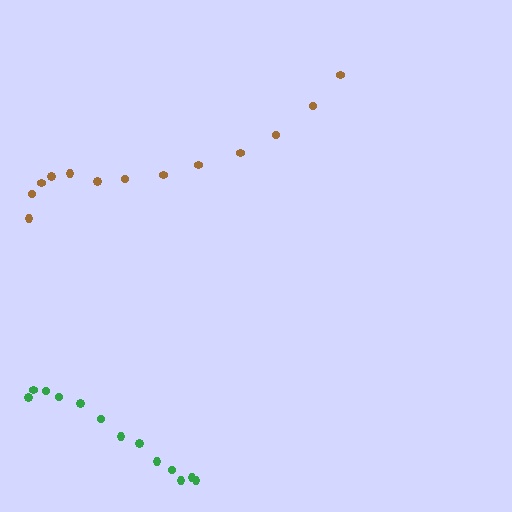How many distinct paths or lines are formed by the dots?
There are 2 distinct paths.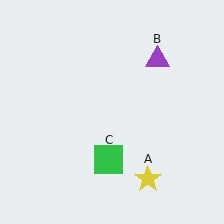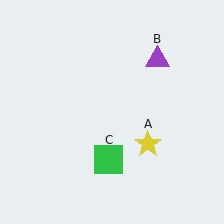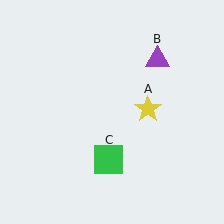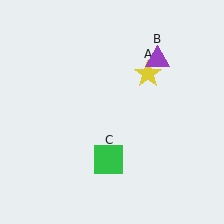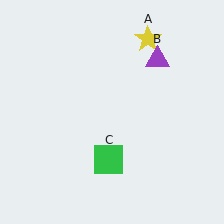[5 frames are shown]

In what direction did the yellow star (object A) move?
The yellow star (object A) moved up.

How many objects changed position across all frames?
1 object changed position: yellow star (object A).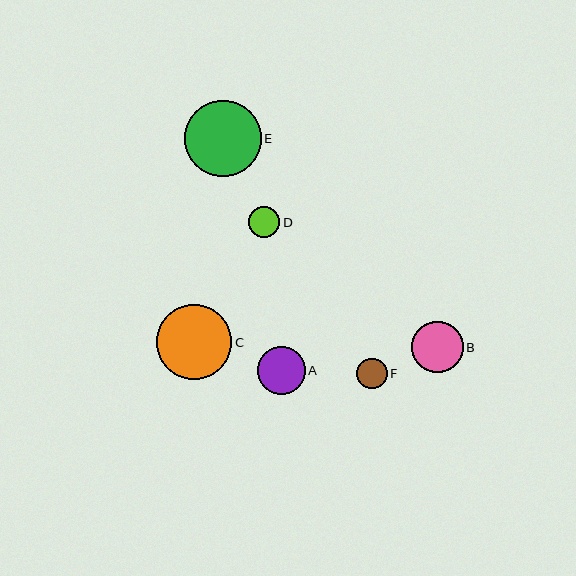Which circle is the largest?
Circle E is the largest with a size of approximately 76 pixels.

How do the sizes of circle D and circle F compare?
Circle D and circle F are approximately the same size.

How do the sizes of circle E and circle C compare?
Circle E and circle C are approximately the same size.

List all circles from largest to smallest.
From largest to smallest: E, C, B, A, D, F.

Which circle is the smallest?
Circle F is the smallest with a size of approximately 31 pixels.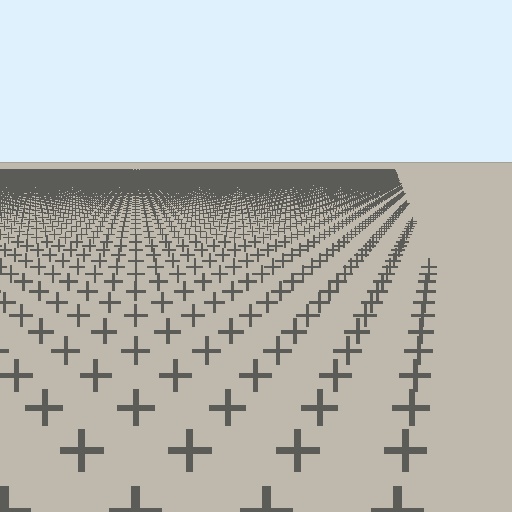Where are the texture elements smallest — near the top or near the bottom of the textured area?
Near the top.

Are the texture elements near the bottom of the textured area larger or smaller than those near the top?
Larger. Near the bottom, elements are closer to the viewer and appear at a bigger on-screen size.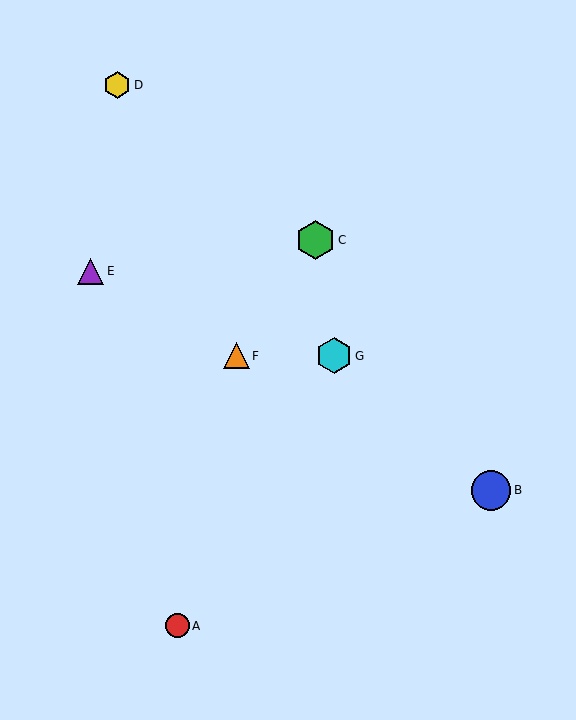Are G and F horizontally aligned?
Yes, both are at y≈356.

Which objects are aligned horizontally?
Objects F, G are aligned horizontally.